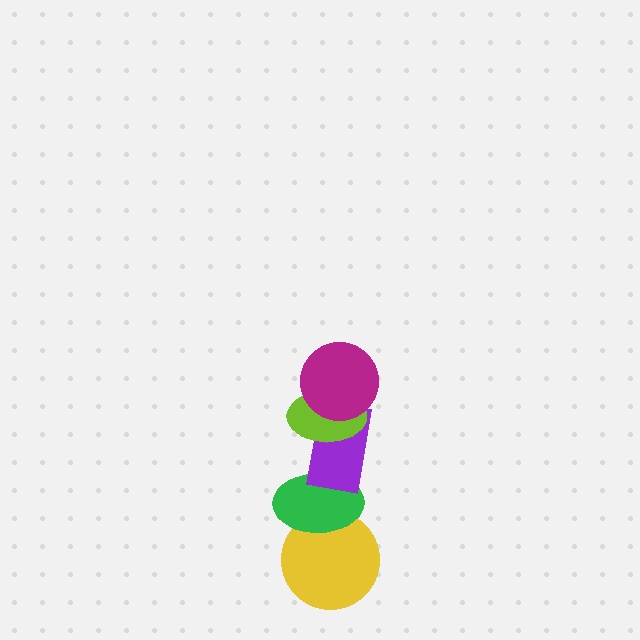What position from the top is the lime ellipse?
The lime ellipse is 2nd from the top.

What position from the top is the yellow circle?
The yellow circle is 5th from the top.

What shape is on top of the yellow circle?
The green ellipse is on top of the yellow circle.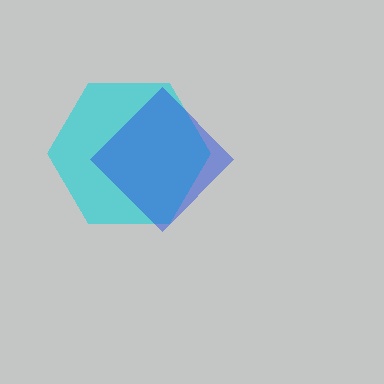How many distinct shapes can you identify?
There are 2 distinct shapes: a cyan hexagon, a blue diamond.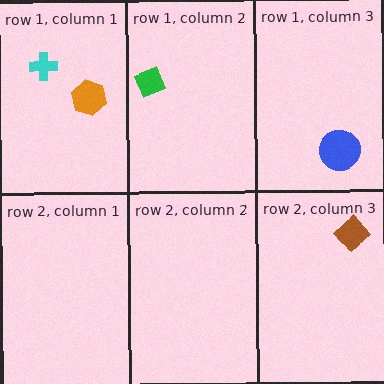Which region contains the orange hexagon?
The row 1, column 1 region.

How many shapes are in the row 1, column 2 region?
1.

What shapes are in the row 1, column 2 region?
The green diamond.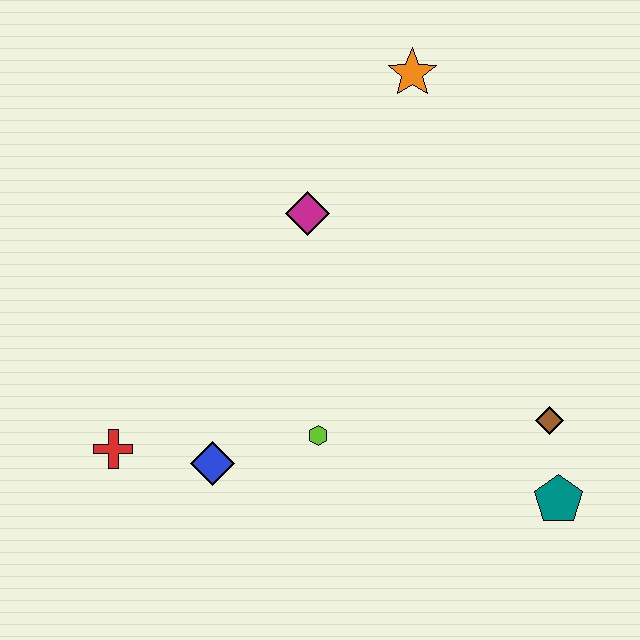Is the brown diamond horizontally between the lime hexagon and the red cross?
No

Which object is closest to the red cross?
The blue diamond is closest to the red cross.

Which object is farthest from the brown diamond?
The red cross is farthest from the brown diamond.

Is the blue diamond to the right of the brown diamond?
No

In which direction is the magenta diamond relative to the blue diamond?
The magenta diamond is above the blue diamond.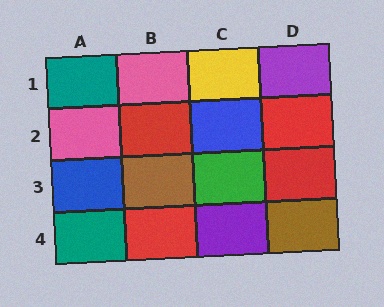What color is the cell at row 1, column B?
Pink.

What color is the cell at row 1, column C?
Yellow.